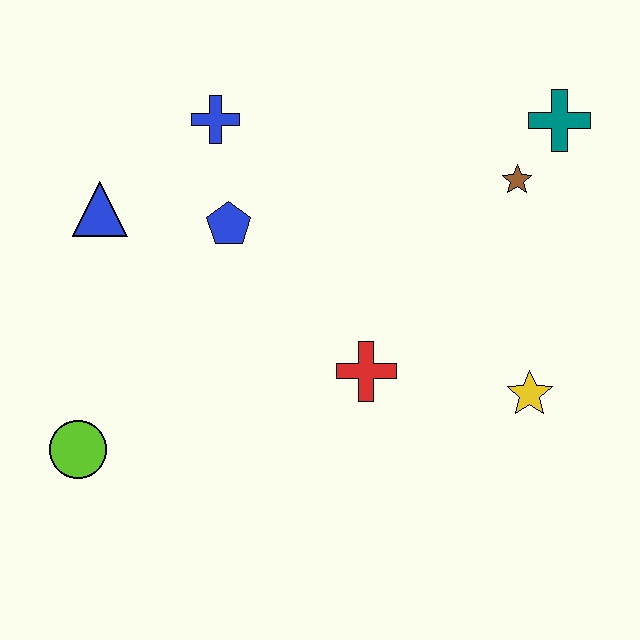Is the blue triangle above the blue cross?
No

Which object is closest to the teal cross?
The brown star is closest to the teal cross.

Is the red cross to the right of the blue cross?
Yes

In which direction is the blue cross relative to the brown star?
The blue cross is to the left of the brown star.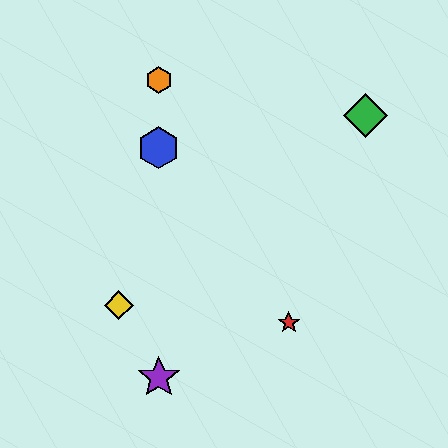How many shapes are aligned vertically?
3 shapes (the blue hexagon, the purple star, the orange hexagon) are aligned vertically.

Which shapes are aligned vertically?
The blue hexagon, the purple star, the orange hexagon are aligned vertically.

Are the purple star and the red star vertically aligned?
No, the purple star is at x≈159 and the red star is at x≈289.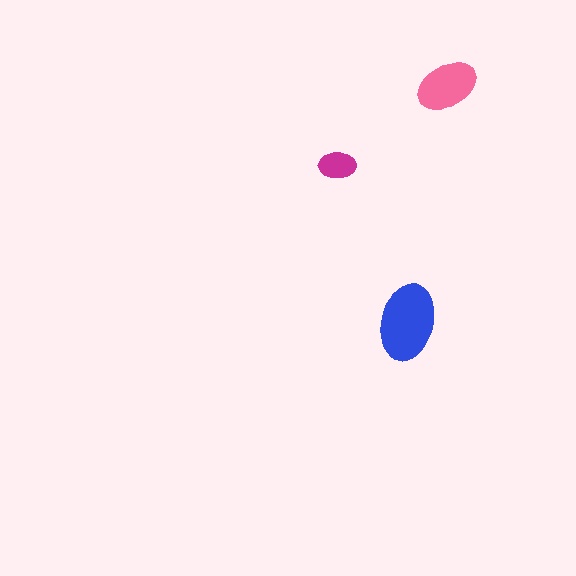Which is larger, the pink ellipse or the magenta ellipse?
The pink one.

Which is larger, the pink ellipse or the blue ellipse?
The blue one.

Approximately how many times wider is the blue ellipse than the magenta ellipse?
About 2 times wider.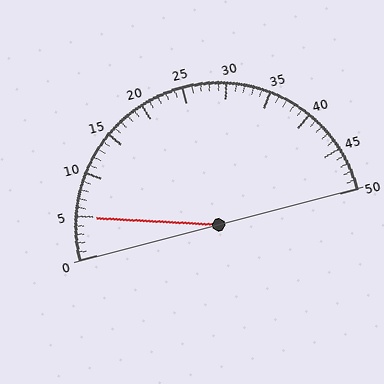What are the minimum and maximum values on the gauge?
The gauge ranges from 0 to 50.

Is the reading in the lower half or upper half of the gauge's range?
The reading is in the lower half of the range (0 to 50).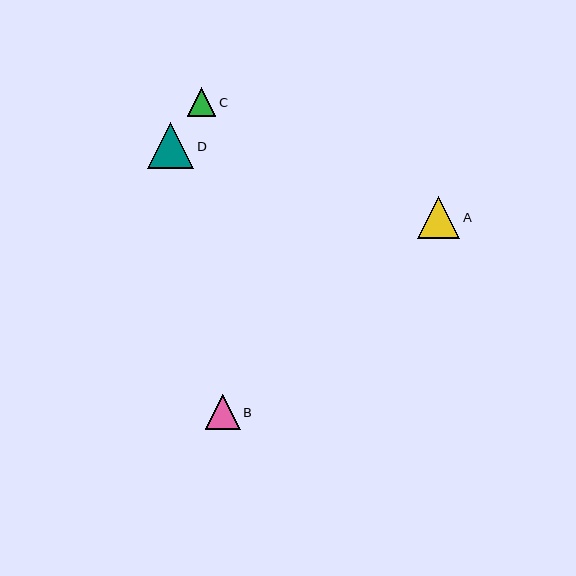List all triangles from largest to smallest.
From largest to smallest: D, A, B, C.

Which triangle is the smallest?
Triangle C is the smallest with a size of approximately 28 pixels.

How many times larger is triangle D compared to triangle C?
Triangle D is approximately 1.6 times the size of triangle C.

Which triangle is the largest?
Triangle D is the largest with a size of approximately 46 pixels.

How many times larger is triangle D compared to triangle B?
Triangle D is approximately 1.3 times the size of triangle B.